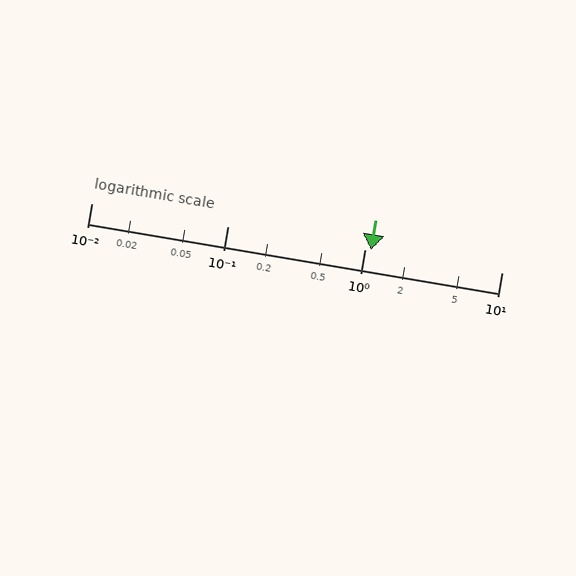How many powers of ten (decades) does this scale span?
The scale spans 3 decades, from 0.01 to 10.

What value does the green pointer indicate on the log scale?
The pointer indicates approximately 1.1.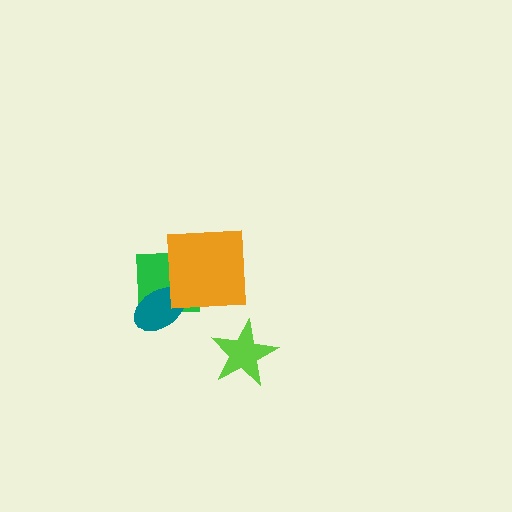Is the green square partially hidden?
Yes, it is partially covered by another shape.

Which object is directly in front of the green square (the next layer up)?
The teal ellipse is directly in front of the green square.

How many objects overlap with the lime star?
0 objects overlap with the lime star.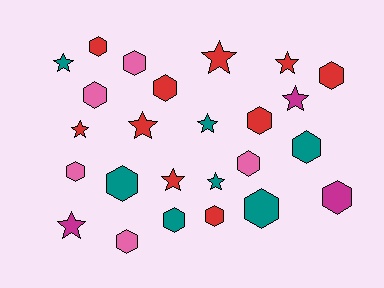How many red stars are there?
There are 5 red stars.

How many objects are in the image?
There are 25 objects.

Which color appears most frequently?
Red, with 10 objects.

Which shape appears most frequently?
Hexagon, with 15 objects.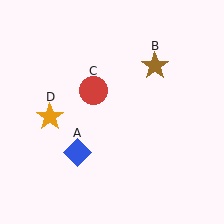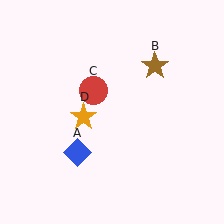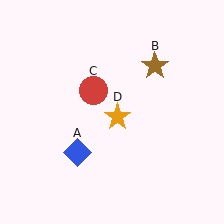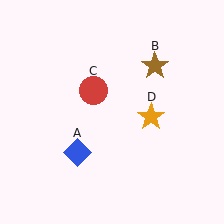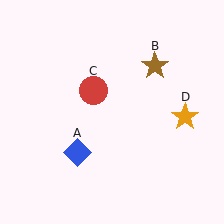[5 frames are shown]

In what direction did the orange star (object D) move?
The orange star (object D) moved right.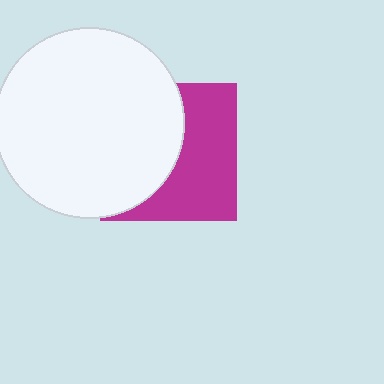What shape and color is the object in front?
The object in front is a white circle.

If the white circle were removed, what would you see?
You would see the complete magenta square.